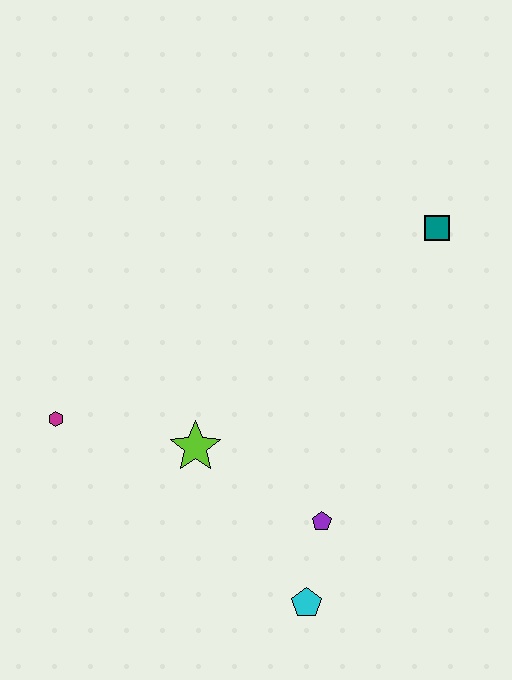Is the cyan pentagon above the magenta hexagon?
No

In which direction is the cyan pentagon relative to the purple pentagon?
The cyan pentagon is below the purple pentagon.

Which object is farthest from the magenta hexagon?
The teal square is farthest from the magenta hexagon.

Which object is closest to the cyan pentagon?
The purple pentagon is closest to the cyan pentagon.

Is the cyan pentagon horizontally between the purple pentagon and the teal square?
No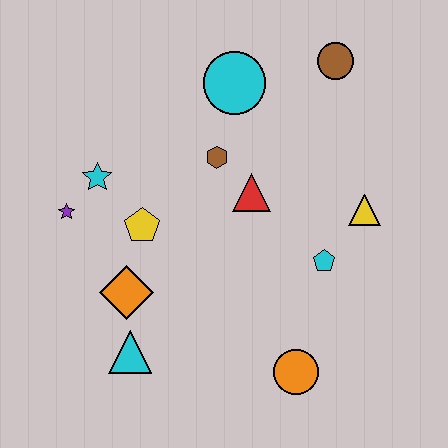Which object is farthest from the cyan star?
The orange circle is farthest from the cyan star.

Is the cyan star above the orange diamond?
Yes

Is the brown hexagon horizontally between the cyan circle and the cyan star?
Yes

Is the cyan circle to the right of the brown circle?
No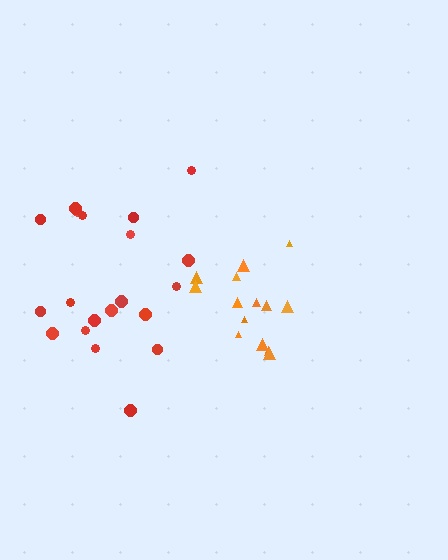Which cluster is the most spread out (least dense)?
Red.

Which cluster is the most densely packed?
Orange.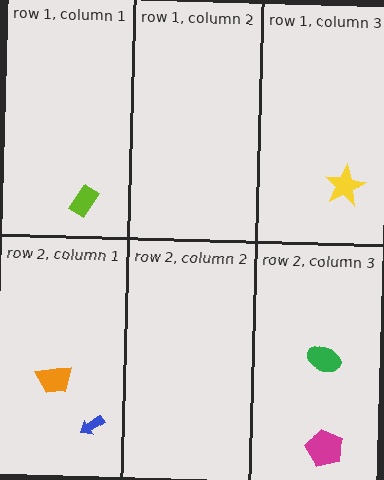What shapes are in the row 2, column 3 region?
The magenta pentagon, the green ellipse.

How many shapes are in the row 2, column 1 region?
2.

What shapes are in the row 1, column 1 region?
The lime rectangle.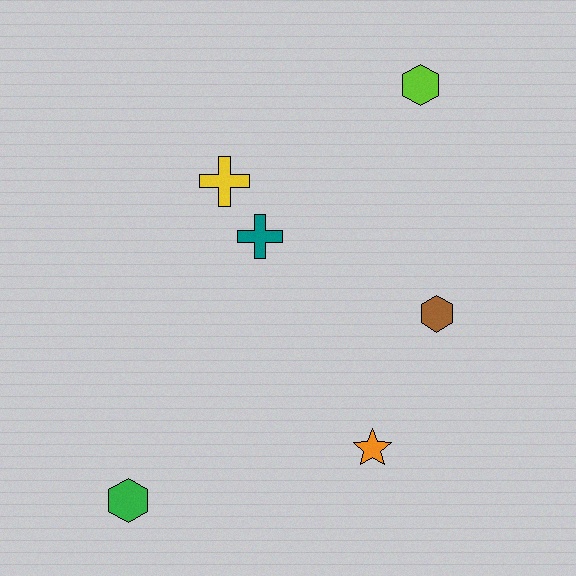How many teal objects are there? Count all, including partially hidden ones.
There is 1 teal object.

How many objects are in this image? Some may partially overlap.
There are 6 objects.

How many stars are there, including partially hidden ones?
There is 1 star.